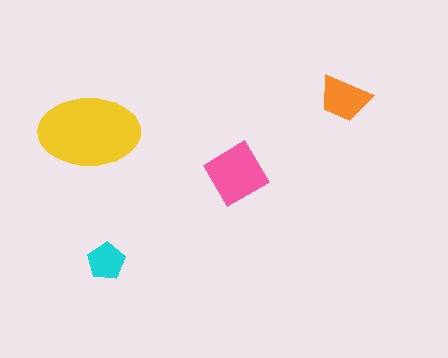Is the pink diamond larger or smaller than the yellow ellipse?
Smaller.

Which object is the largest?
The yellow ellipse.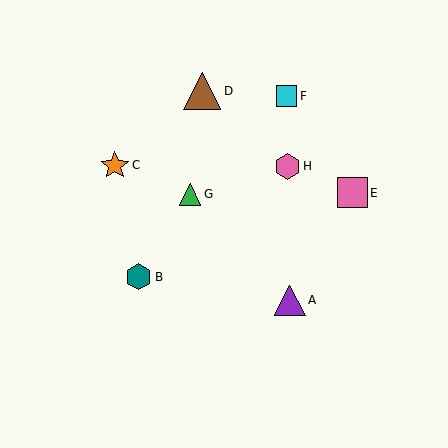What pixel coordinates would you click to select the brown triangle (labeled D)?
Click at (202, 91) to select the brown triangle D.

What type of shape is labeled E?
Shape E is a pink square.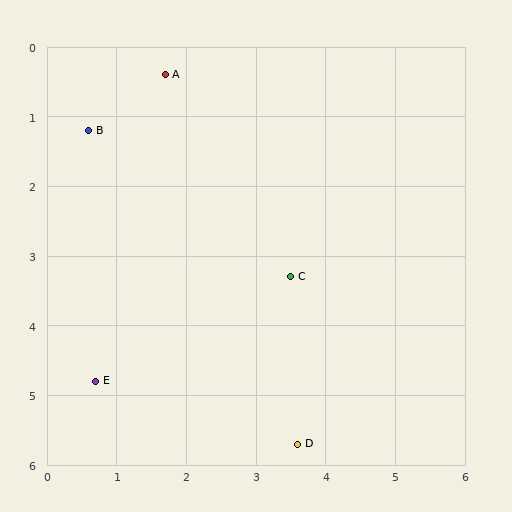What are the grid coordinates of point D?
Point D is at approximately (3.6, 5.7).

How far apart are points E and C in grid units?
Points E and C are about 3.2 grid units apart.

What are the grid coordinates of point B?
Point B is at approximately (0.6, 1.2).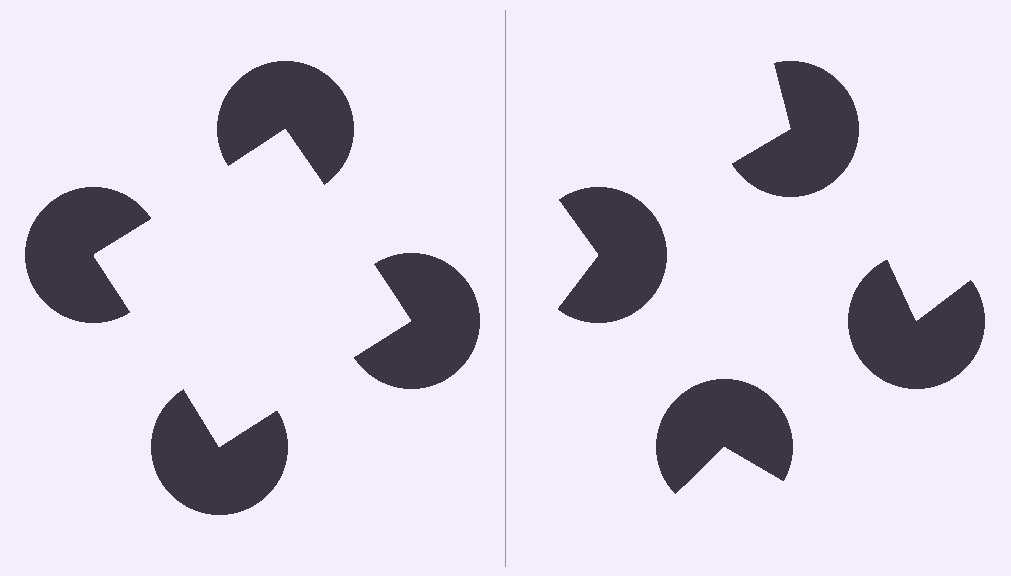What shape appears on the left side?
An illusory square.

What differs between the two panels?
The pac-man discs are positioned identically on both sides; only the wedge orientations differ. On the left they align to a square; on the right they are misaligned.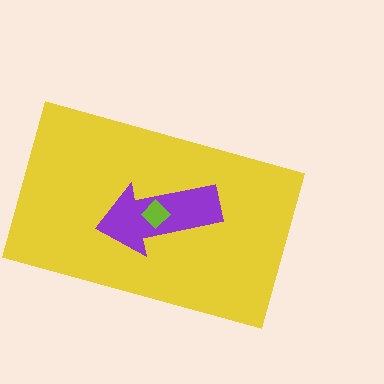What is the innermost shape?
The lime diamond.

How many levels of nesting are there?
3.